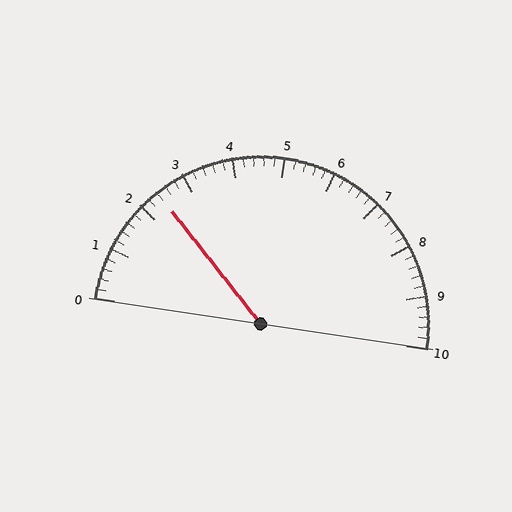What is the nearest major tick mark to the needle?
The nearest major tick mark is 2.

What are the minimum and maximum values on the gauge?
The gauge ranges from 0 to 10.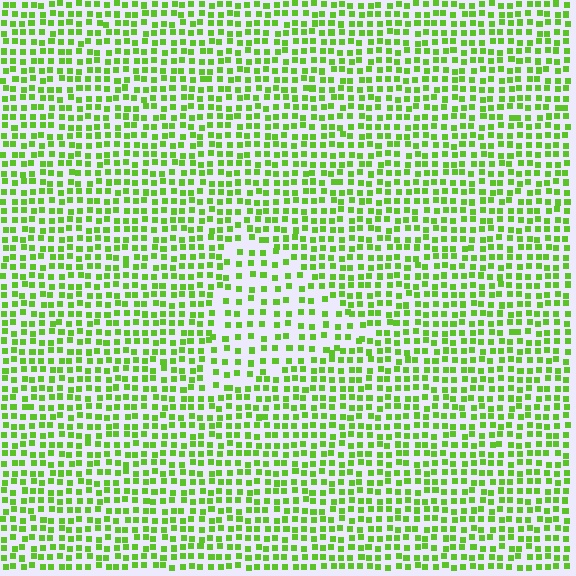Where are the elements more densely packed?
The elements are more densely packed outside the triangle boundary.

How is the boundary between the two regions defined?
The boundary is defined by a change in element density (approximately 1.7x ratio). All elements are the same color, size, and shape.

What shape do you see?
I see a triangle.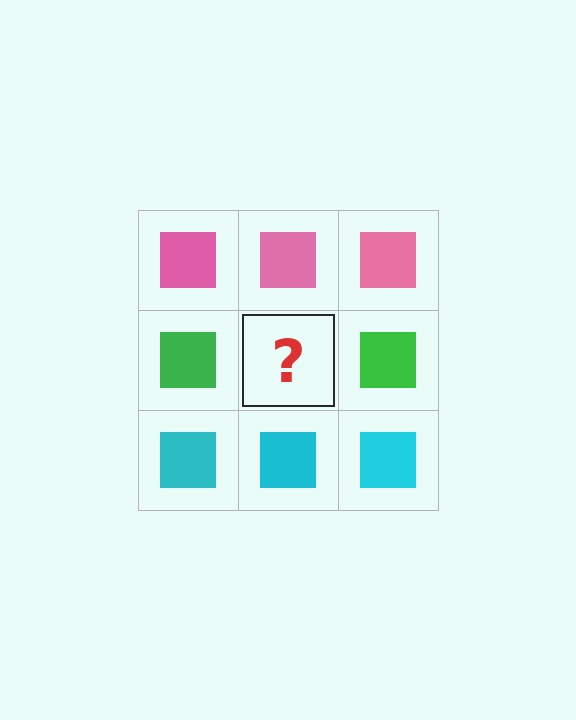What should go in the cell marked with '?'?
The missing cell should contain a green square.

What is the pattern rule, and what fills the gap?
The rule is that each row has a consistent color. The gap should be filled with a green square.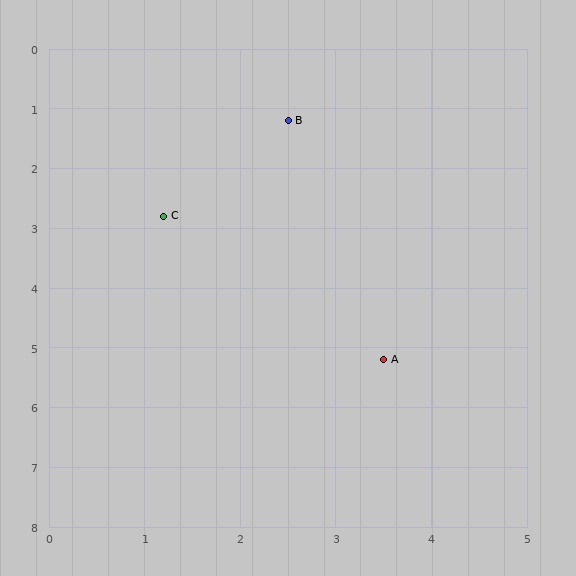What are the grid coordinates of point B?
Point B is at approximately (2.5, 1.2).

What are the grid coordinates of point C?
Point C is at approximately (1.2, 2.8).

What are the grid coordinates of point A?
Point A is at approximately (3.5, 5.2).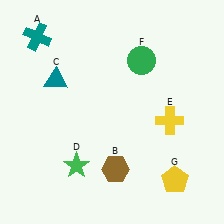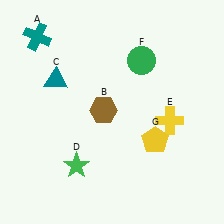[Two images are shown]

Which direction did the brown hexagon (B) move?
The brown hexagon (B) moved up.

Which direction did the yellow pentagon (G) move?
The yellow pentagon (G) moved up.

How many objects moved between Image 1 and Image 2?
2 objects moved between the two images.